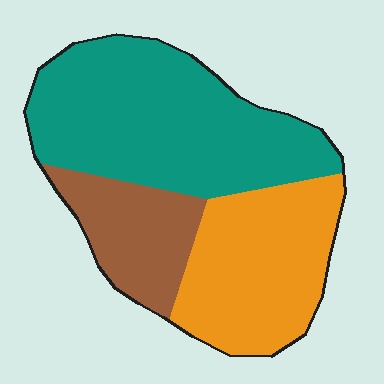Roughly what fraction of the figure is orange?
Orange takes up about one third (1/3) of the figure.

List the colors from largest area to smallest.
From largest to smallest: teal, orange, brown.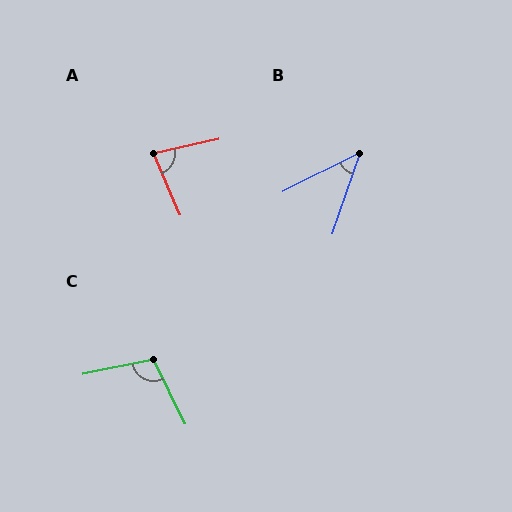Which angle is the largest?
C, at approximately 104 degrees.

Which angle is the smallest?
B, at approximately 44 degrees.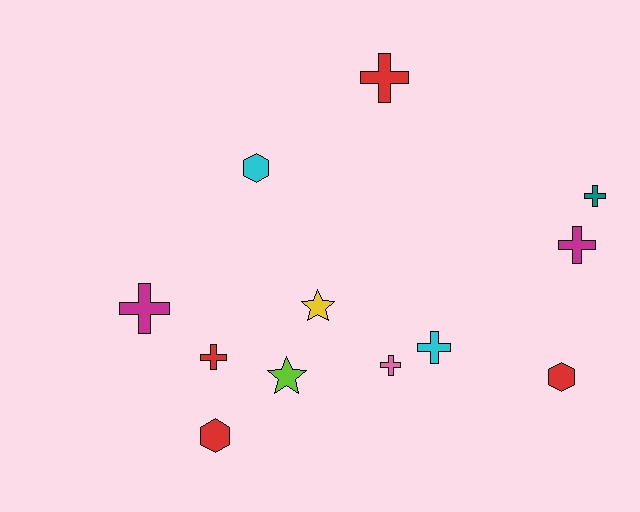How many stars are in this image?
There are 2 stars.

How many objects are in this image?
There are 12 objects.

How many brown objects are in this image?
There are no brown objects.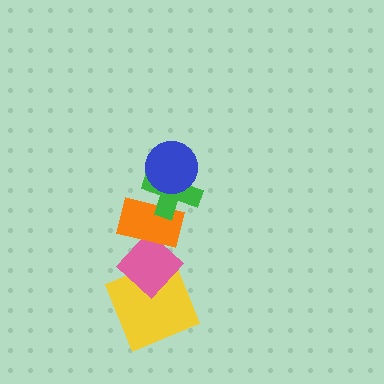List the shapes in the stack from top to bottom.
From top to bottom: the blue circle, the green cross, the orange rectangle, the pink diamond, the yellow square.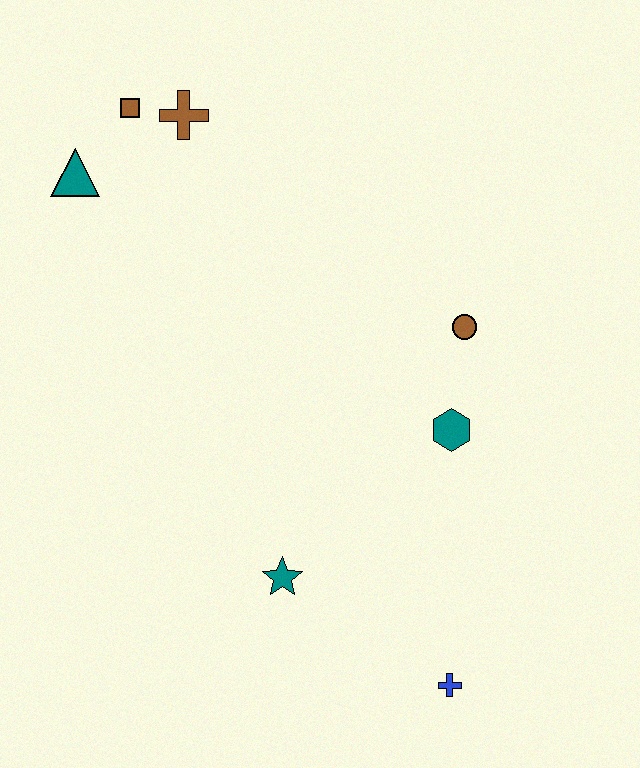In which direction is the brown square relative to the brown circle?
The brown square is to the left of the brown circle.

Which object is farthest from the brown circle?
The teal triangle is farthest from the brown circle.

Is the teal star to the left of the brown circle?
Yes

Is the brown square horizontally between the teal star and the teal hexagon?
No